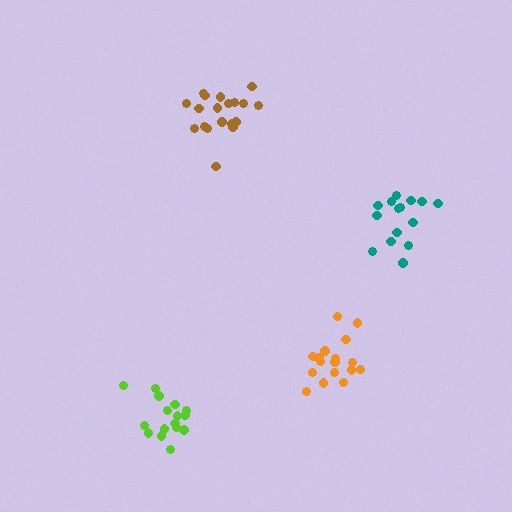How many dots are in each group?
Group 1: 15 dots, Group 2: 16 dots, Group 3: 19 dots, Group 4: 17 dots (67 total).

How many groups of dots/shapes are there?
There are 4 groups.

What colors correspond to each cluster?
The clusters are colored: teal, lime, brown, orange.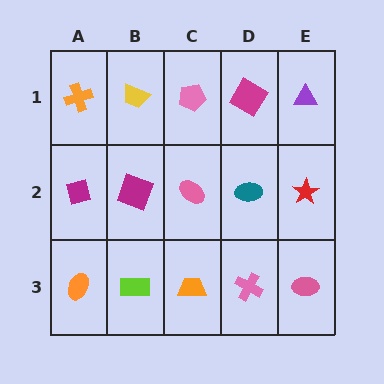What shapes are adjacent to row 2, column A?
An orange cross (row 1, column A), an orange ellipse (row 3, column A), a magenta square (row 2, column B).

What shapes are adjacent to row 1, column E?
A red star (row 2, column E), a magenta diamond (row 1, column D).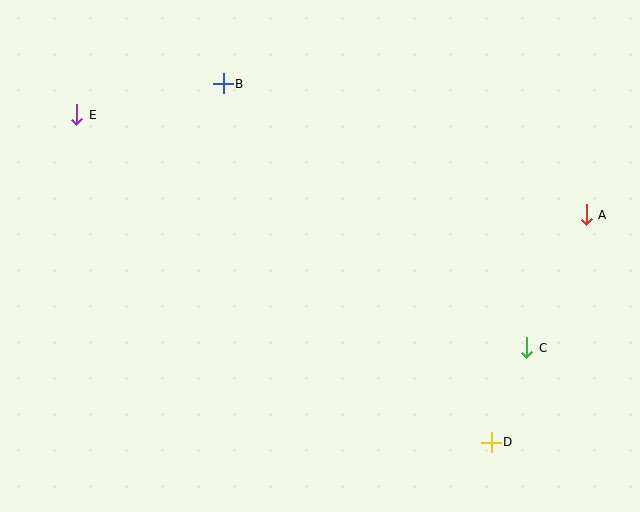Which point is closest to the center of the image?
Point B at (223, 84) is closest to the center.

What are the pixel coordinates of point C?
Point C is at (527, 348).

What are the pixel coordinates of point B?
Point B is at (223, 84).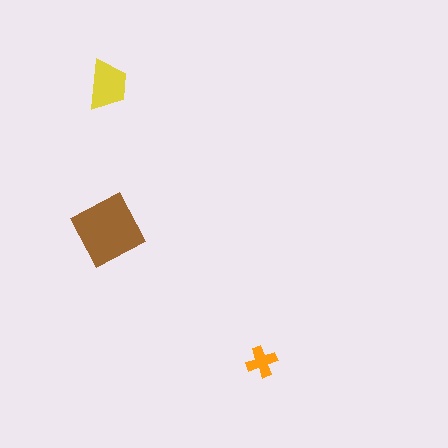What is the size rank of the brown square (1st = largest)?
1st.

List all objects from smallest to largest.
The orange cross, the yellow trapezoid, the brown square.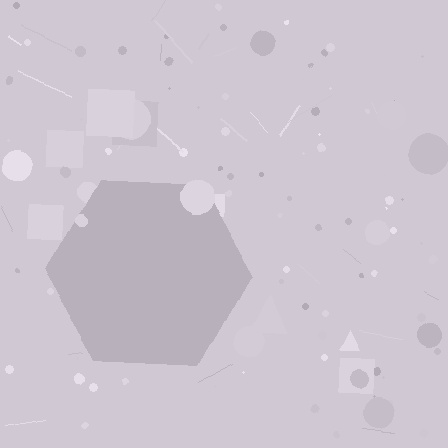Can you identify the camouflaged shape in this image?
The camouflaged shape is a hexagon.